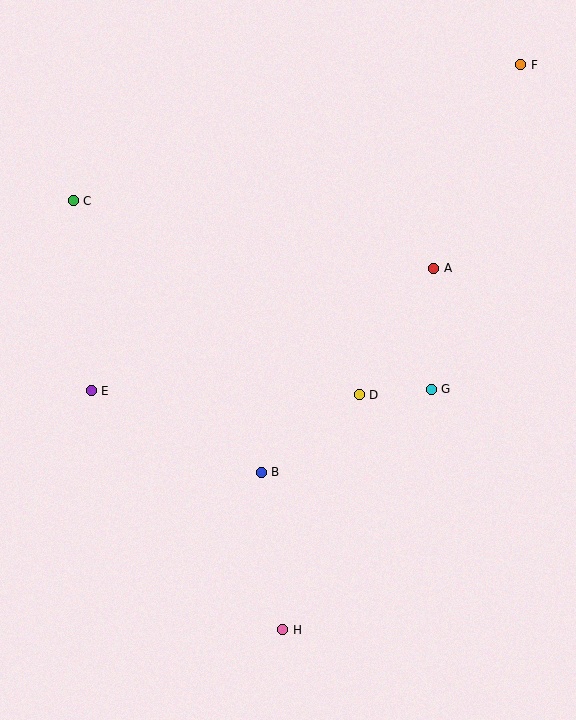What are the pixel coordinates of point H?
Point H is at (283, 630).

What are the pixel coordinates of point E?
Point E is at (91, 391).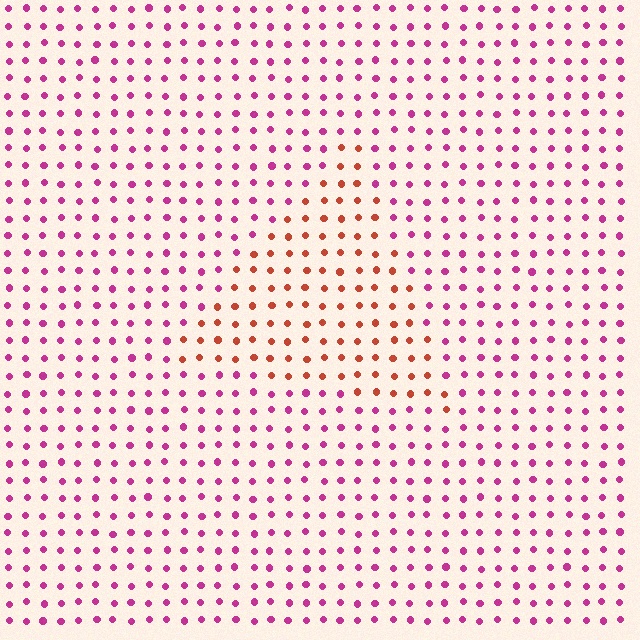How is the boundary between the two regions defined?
The boundary is defined purely by a slight shift in hue (about 49 degrees). Spacing, size, and orientation are identical on both sides.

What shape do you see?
I see a triangle.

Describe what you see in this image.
The image is filled with small magenta elements in a uniform arrangement. A triangle-shaped region is visible where the elements are tinted to a slightly different hue, forming a subtle color boundary.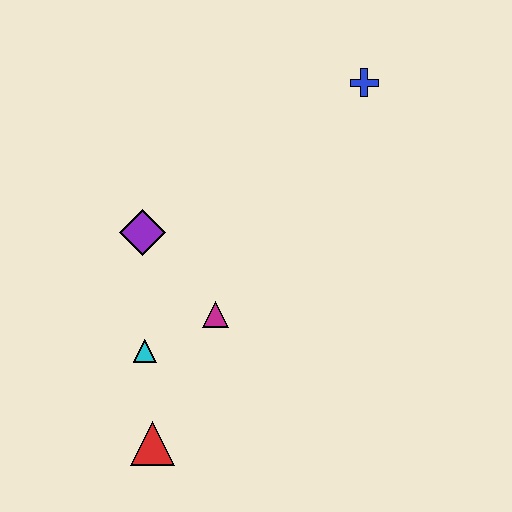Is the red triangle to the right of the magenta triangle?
No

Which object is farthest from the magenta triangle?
The blue cross is farthest from the magenta triangle.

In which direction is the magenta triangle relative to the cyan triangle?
The magenta triangle is to the right of the cyan triangle.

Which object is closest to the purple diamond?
The magenta triangle is closest to the purple diamond.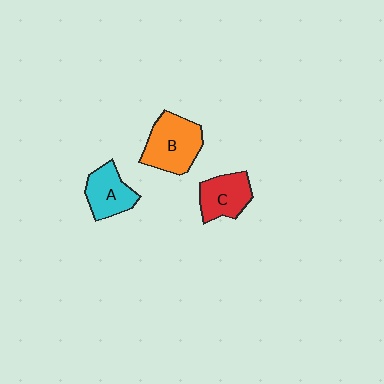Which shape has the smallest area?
Shape A (cyan).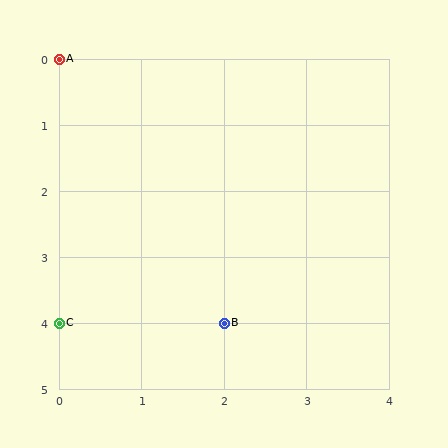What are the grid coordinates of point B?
Point B is at grid coordinates (2, 4).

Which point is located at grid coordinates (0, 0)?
Point A is at (0, 0).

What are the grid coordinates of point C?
Point C is at grid coordinates (0, 4).